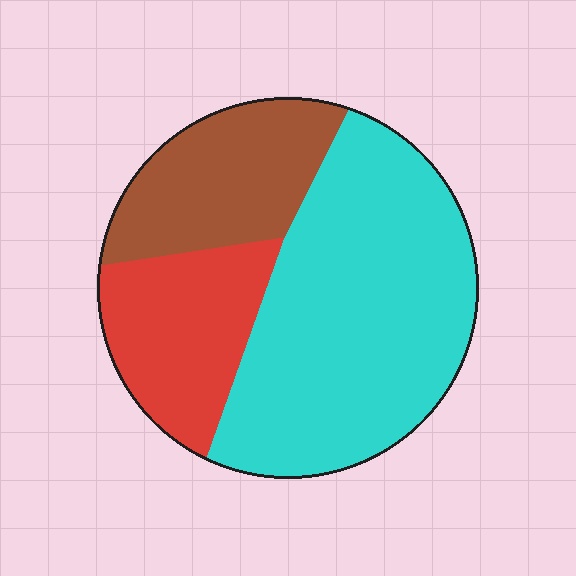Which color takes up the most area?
Cyan, at roughly 55%.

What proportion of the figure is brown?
Brown takes up between a sixth and a third of the figure.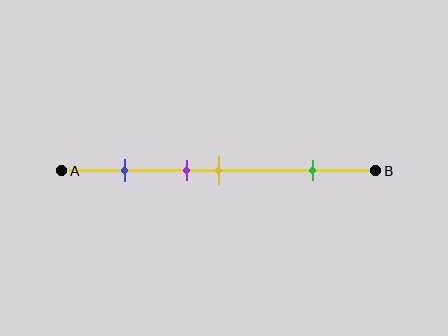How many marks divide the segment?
There are 4 marks dividing the segment.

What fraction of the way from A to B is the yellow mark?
The yellow mark is approximately 50% (0.5) of the way from A to B.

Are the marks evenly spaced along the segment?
No, the marks are not evenly spaced.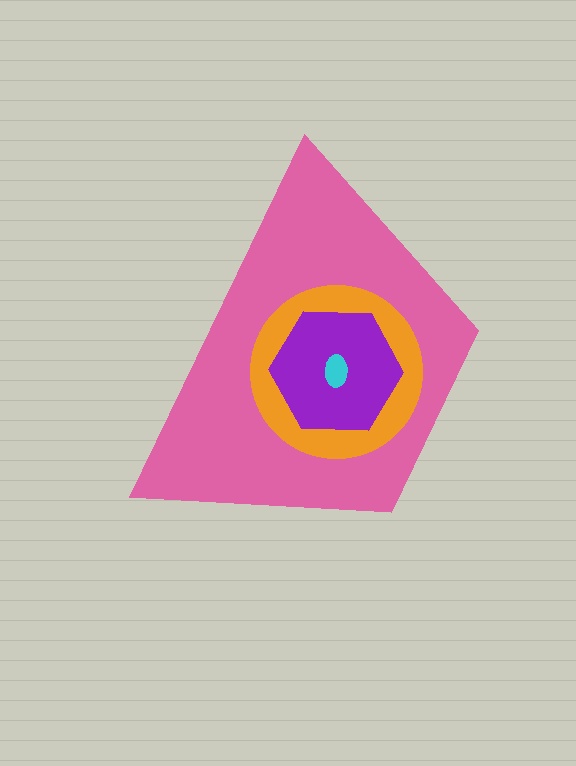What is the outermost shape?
The pink trapezoid.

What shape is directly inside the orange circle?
The purple hexagon.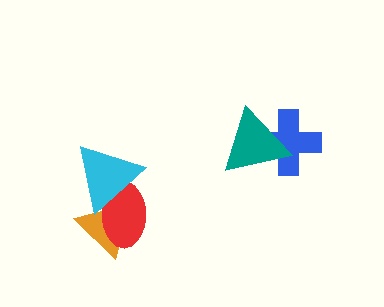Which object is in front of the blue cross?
The teal triangle is in front of the blue cross.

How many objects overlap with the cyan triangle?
2 objects overlap with the cyan triangle.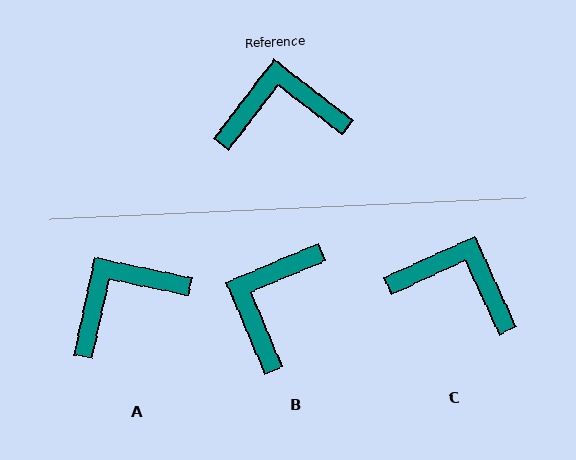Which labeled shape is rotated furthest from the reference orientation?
B, about 61 degrees away.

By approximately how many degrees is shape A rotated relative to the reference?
Approximately 26 degrees counter-clockwise.